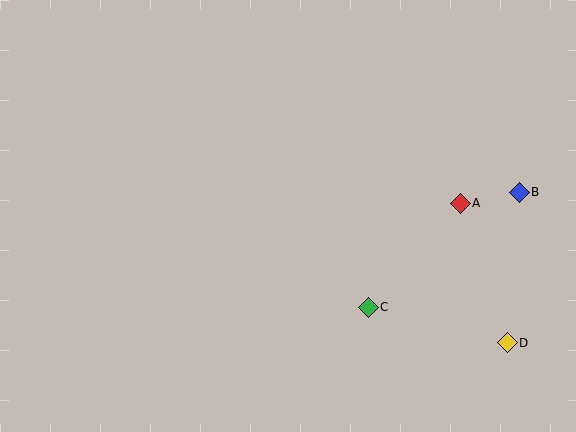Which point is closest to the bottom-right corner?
Point D is closest to the bottom-right corner.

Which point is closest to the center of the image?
Point C at (368, 307) is closest to the center.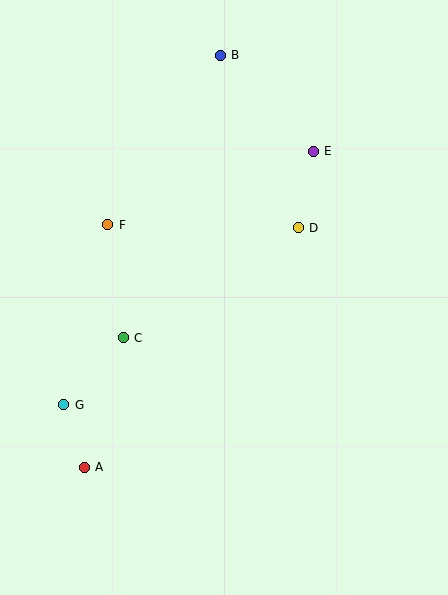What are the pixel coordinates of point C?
Point C is at (123, 338).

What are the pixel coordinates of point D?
Point D is at (298, 228).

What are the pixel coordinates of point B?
Point B is at (220, 55).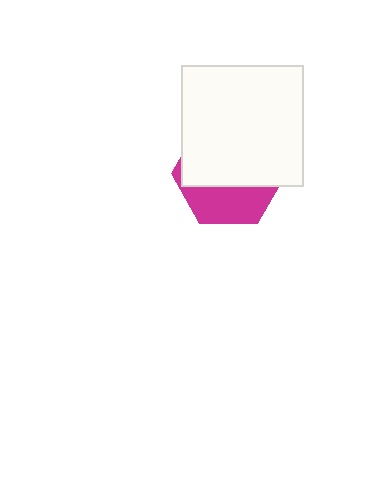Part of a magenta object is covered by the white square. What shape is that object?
It is a hexagon.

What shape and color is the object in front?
The object in front is a white square.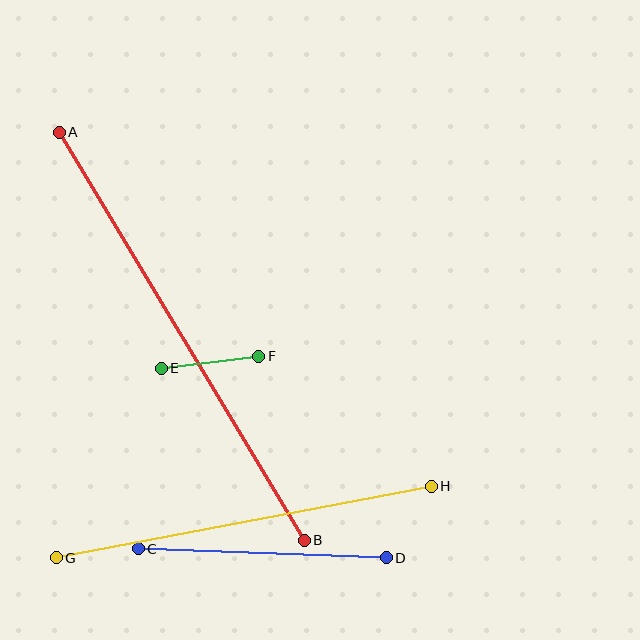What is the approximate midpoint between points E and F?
The midpoint is at approximately (210, 362) pixels.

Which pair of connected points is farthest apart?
Points A and B are farthest apart.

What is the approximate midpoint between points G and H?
The midpoint is at approximately (244, 522) pixels.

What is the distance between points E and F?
The distance is approximately 98 pixels.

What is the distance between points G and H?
The distance is approximately 382 pixels.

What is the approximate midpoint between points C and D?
The midpoint is at approximately (262, 553) pixels.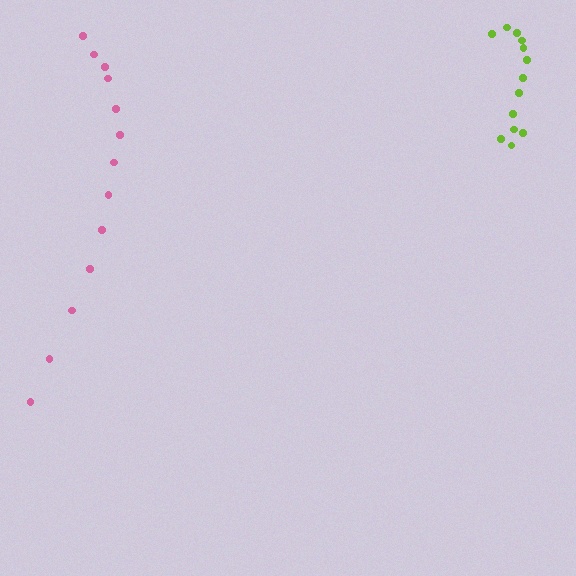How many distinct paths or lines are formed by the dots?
There are 2 distinct paths.